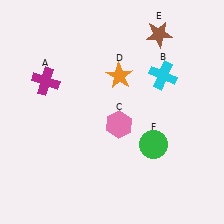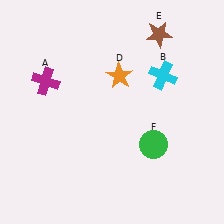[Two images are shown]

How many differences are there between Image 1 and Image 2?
There is 1 difference between the two images.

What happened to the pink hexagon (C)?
The pink hexagon (C) was removed in Image 2. It was in the bottom-right area of Image 1.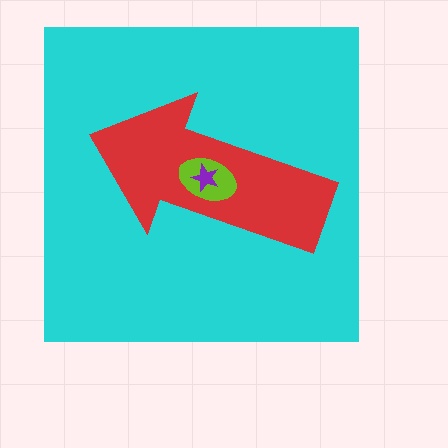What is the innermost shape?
The purple star.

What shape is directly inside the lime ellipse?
The purple star.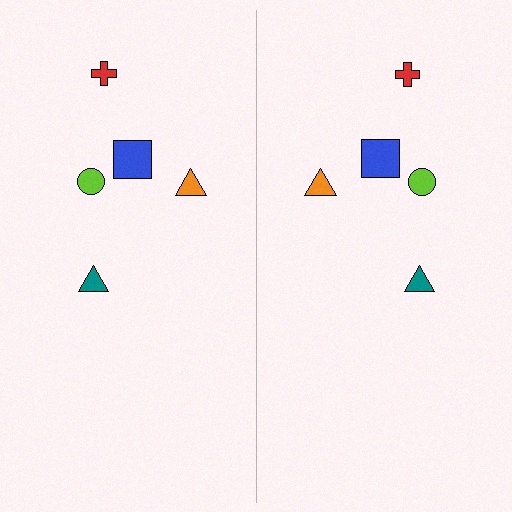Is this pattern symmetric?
Yes, this pattern has bilateral (reflection) symmetry.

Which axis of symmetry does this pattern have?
The pattern has a vertical axis of symmetry running through the center of the image.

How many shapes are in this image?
There are 10 shapes in this image.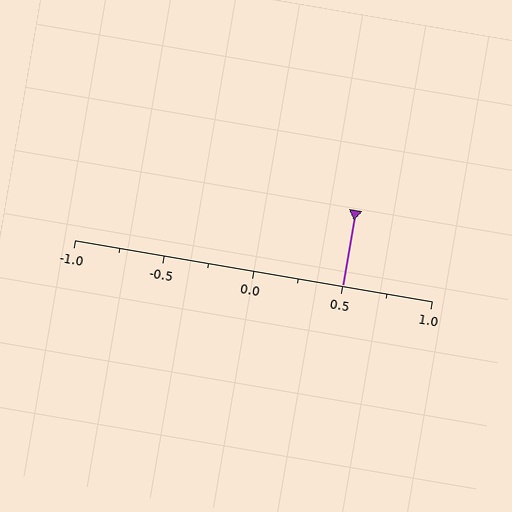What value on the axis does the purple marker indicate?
The marker indicates approximately 0.5.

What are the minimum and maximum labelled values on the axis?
The axis runs from -1.0 to 1.0.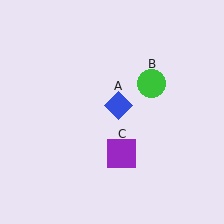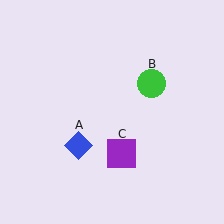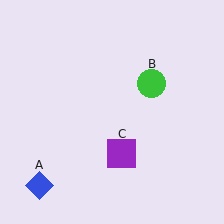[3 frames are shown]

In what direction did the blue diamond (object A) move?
The blue diamond (object A) moved down and to the left.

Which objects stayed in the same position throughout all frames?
Green circle (object B) and purple square (object C) remained stationary.